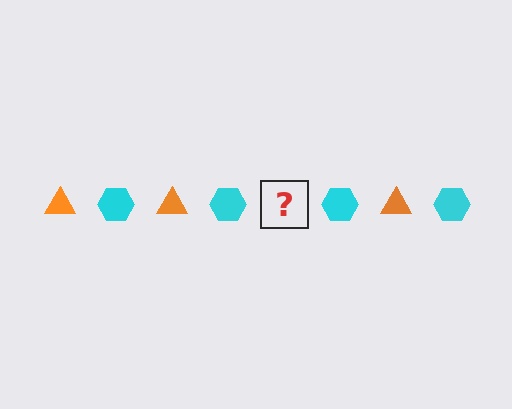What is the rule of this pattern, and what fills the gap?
The rule is that the pattern alternates between orange triangle and cyan hexagon. The gap should be filled with an orange triangle.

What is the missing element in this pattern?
The missing element is an orange triangle.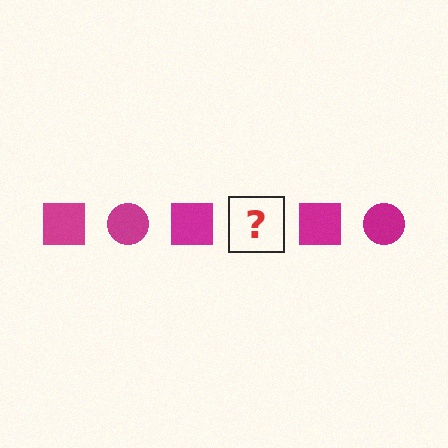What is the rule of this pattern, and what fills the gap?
The rule is that the pattern cycles through square, circle shapes in magenta. The gap should be filled with a magenta circle.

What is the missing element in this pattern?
The missing element is a magenta circle.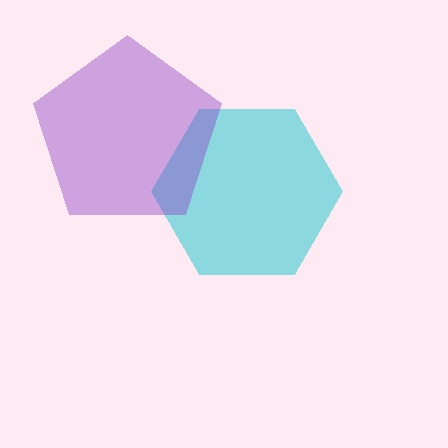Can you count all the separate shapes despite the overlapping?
Yes, there are 2 separate shapes.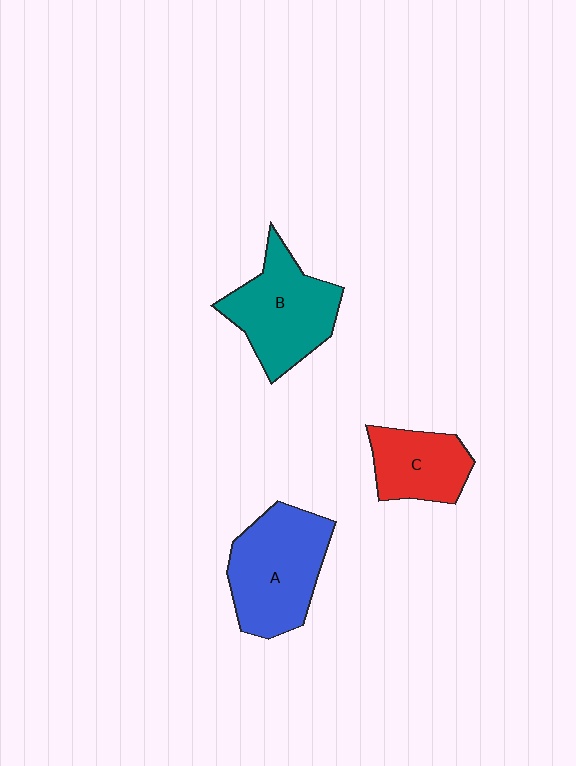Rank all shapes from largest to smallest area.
From largest to smallest: A (blue), B (teal), C (red).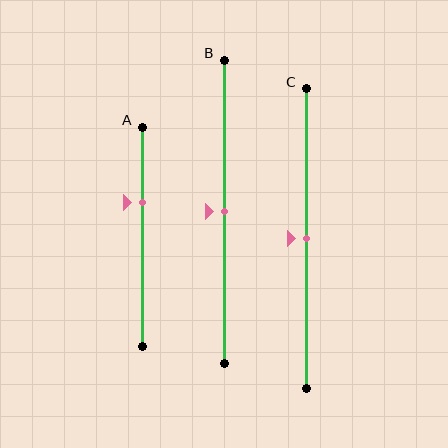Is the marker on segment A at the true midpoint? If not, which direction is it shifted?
No, the marker on segment A is shifted upward by about 15% of the segment length.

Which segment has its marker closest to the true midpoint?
Segment B has its marker closest to the true midpoint.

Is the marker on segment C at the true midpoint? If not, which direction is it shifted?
Yes, the marker on segment C is at the true midpoint.